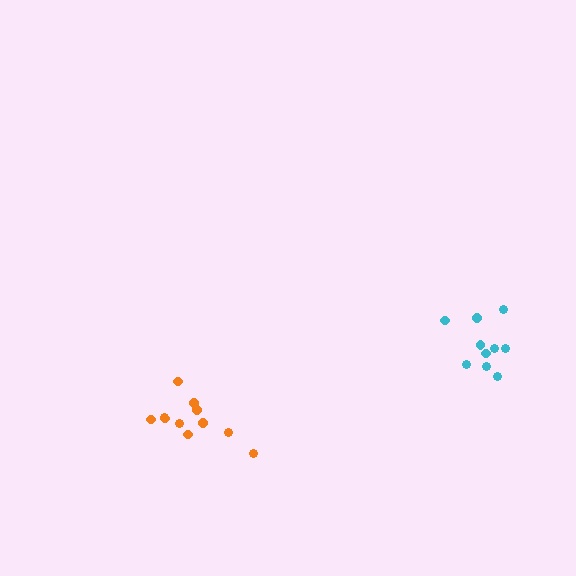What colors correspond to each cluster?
The clusters are colored: orange, cyan.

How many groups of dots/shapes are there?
There are 2 groups.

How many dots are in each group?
Group 1: 11 dots, Group 2: 10 dots (21 total).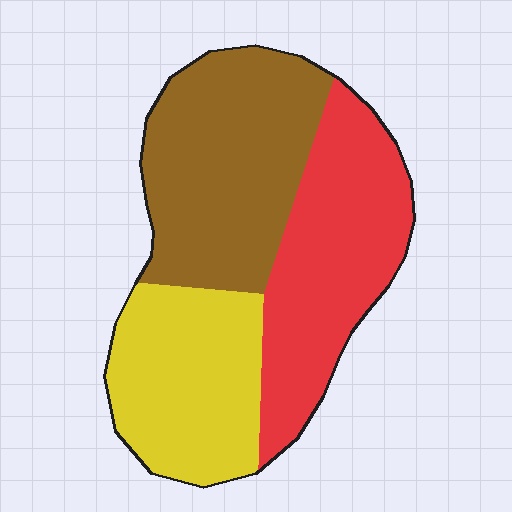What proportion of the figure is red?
Red covers 34% of the figure.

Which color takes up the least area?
Yellow, at roughly 30%.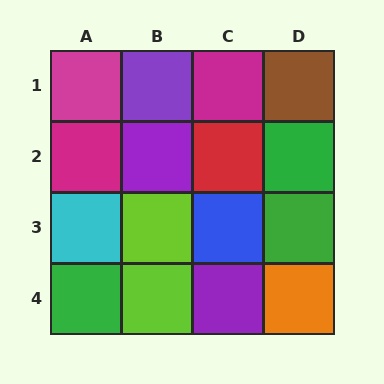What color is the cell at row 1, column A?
Magenta.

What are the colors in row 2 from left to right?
Magenta, purple, red, green.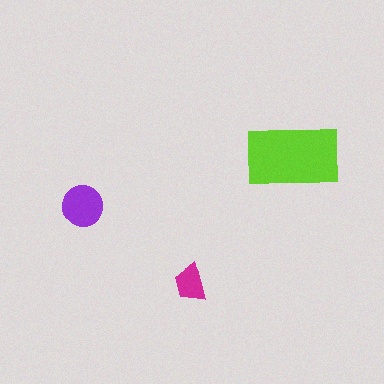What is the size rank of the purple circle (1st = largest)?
2nd.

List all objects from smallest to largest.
The magenta trapezoid, the purple circle, the lime rectangle.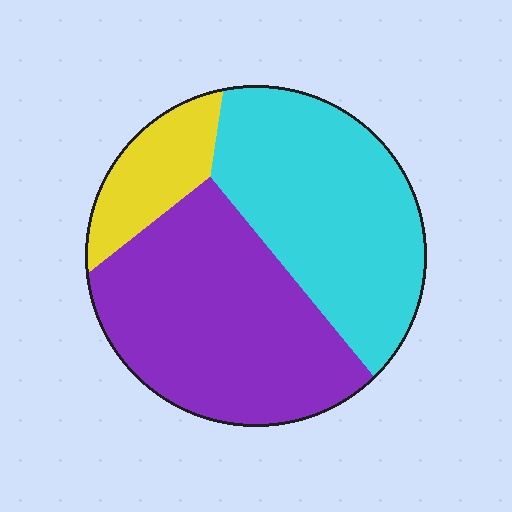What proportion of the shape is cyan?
Cyan covers around 40% of the shape.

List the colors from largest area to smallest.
From largest to smallest: purple, cyan, yellow.